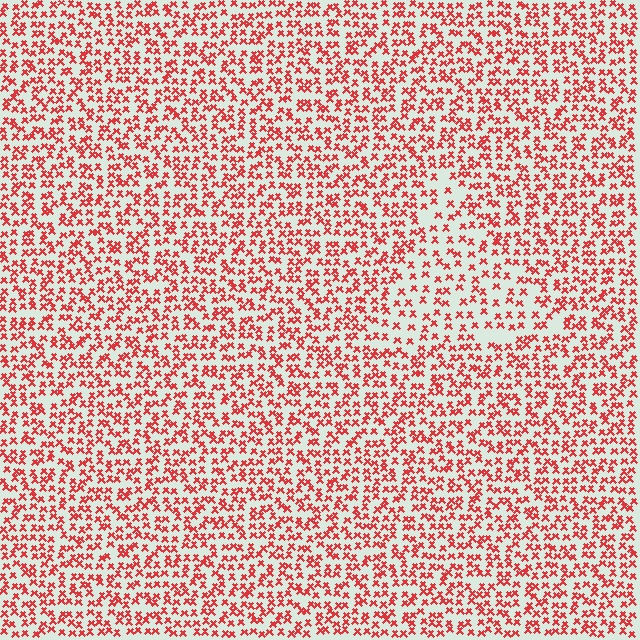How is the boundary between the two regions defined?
The boundary is defined by a change in element density (approximately 1.7x ratio). All elements are the same color, size, and shape.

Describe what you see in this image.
The image contains small red elements arranged at two different densities. A triangle-shaped region is visible where the elements are less densely packed than the surrounding area.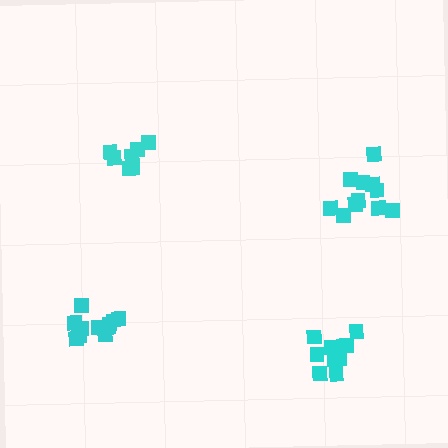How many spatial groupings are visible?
There are 4 spatial groupings.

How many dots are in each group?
Group 1: 11 dots, Group 2: 11 dots, Group 3: 7 dots, Group 4: 10 dots (39 total).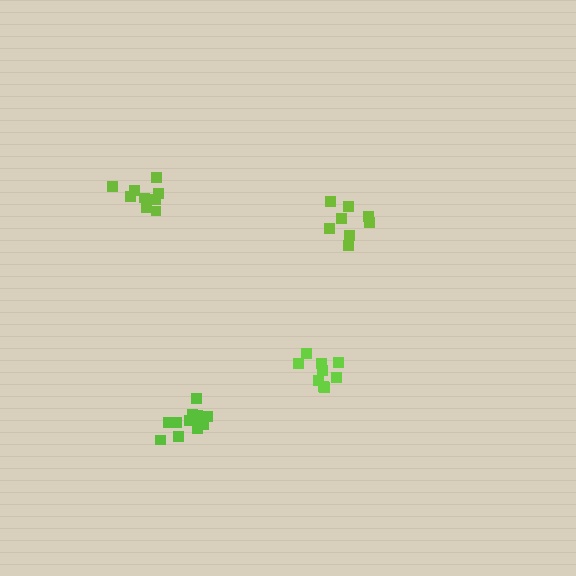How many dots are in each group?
Group 1: 8 dots, Group 2: 13 dots, Group 3: 9 dots, Group 4: 10 dots (40 total).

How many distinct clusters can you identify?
There are 4 distinct clusters.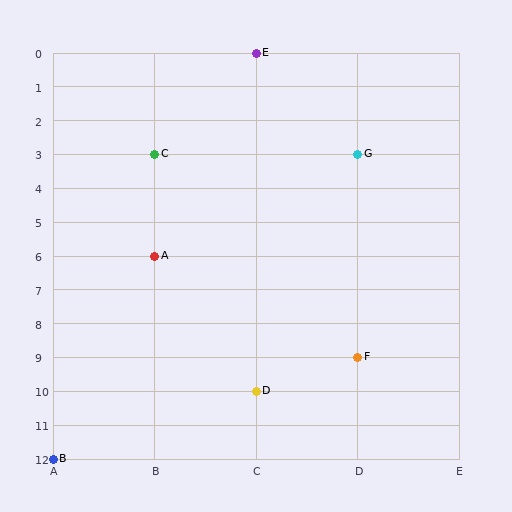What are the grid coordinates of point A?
Point A is at grid coordinates (B, 6).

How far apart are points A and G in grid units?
Points A and G are 2 columns and 3 rows apart (about 3.6 grid units diagonally).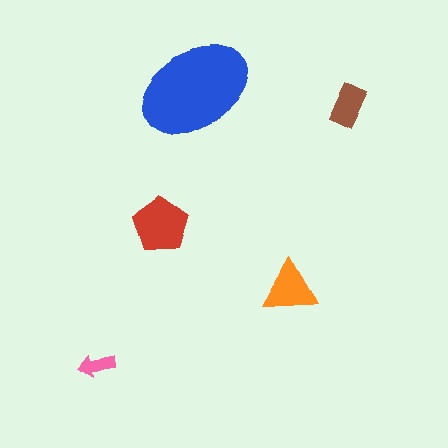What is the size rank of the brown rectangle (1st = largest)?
4th.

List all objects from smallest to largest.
The pink arrow, the brown rectangle, the orange triangle, the red pentagon, the blue ellipse.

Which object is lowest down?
The pink arrow is bottommost.